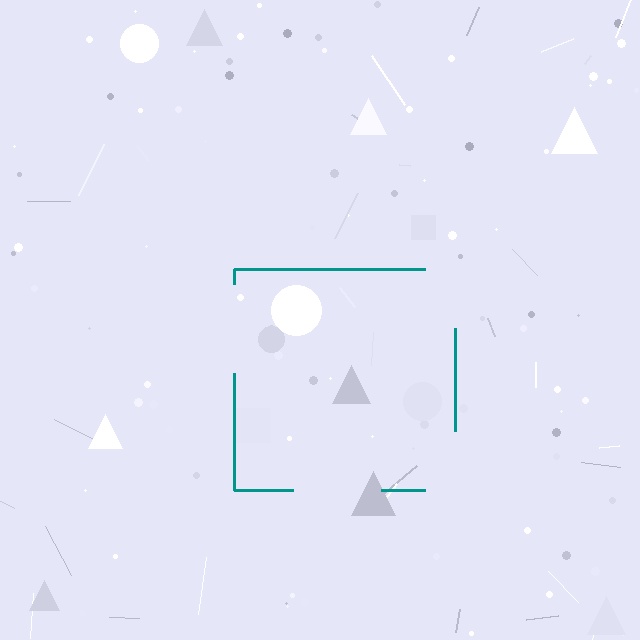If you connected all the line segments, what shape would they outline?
They would outline a square.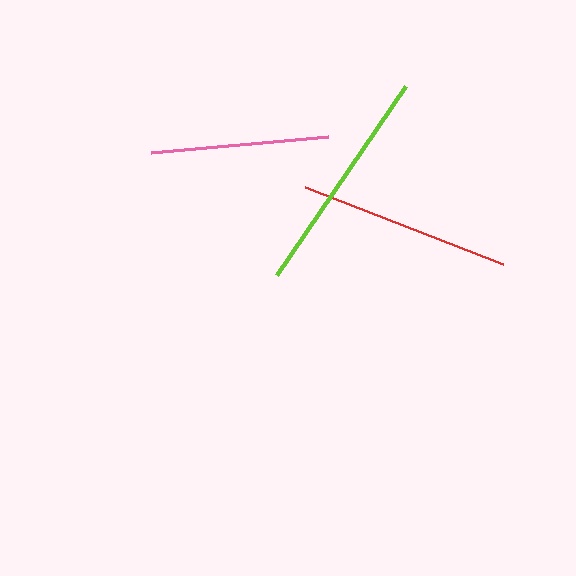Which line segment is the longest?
The lime line is the longest at approximately 229 pixels.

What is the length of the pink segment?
The pink segment is approximately 178 pixels long.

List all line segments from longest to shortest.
From longest to shortest: lime, red, pink.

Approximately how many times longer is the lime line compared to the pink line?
The lime line is approximately 1.3 times the length of the pink line.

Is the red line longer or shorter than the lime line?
The lime line is longer than the red line.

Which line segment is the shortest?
The pink line is the shortest at approximately 178 pixels.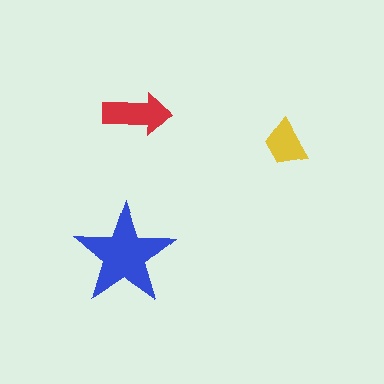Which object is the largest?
The blue star.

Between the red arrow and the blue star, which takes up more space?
The blue star.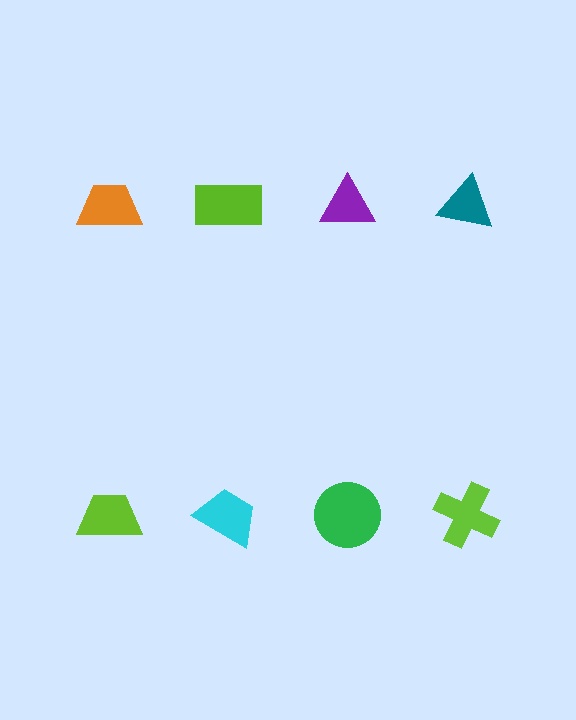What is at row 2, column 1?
A lime trapezoid.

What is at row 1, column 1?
An orange trapezoid.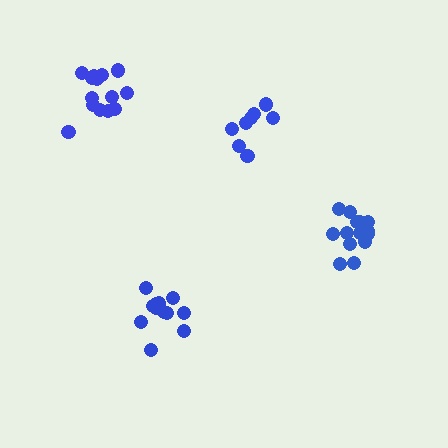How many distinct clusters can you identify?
There are 4 distinct clusters.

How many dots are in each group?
Group 1: 9 dots, Group 2: 13 dots, Group 3: 14 dots, Group 4: 14 dots (50 total).